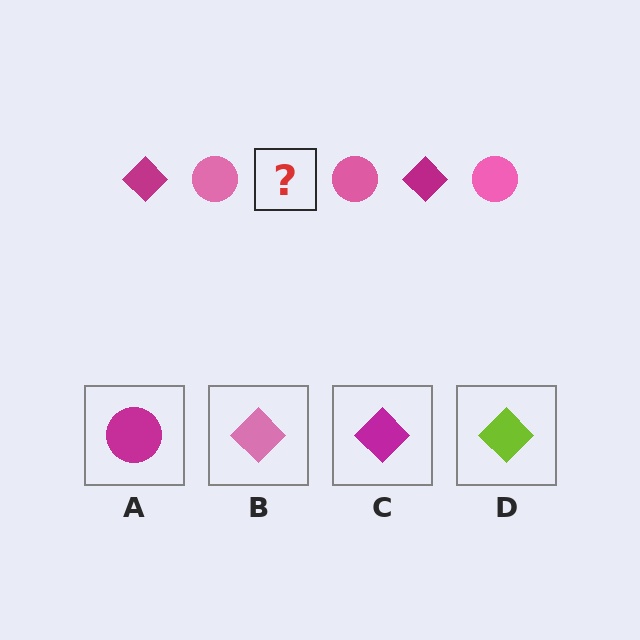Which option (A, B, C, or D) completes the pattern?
C.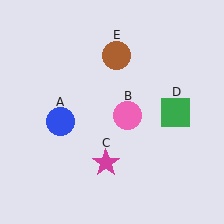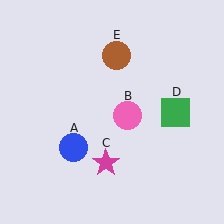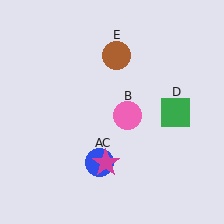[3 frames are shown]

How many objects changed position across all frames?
1 object changed position: blue circle (object A).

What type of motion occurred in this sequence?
The blue circle (object A) rotated counterclockwise around the center of the scene.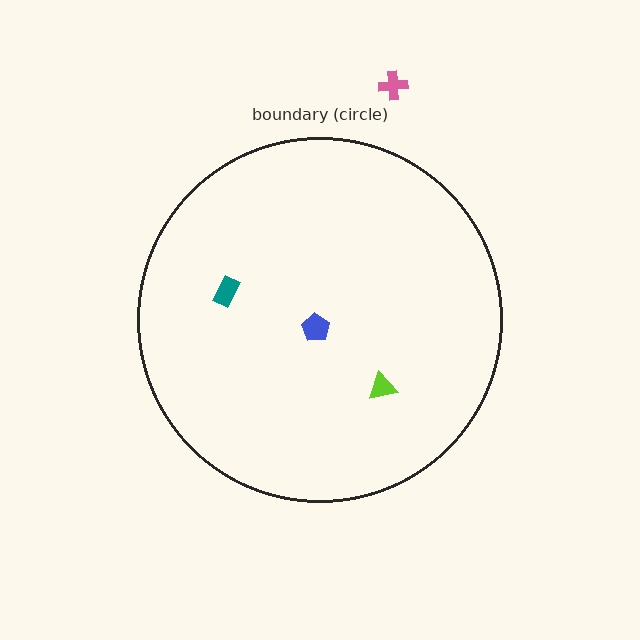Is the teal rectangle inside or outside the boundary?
Inside.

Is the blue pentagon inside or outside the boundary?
Inside.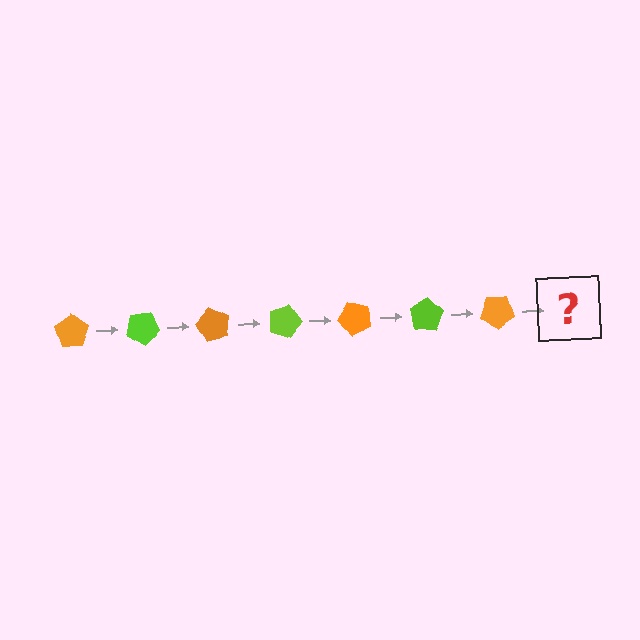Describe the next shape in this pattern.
It should be a lime pentagon, rotated 210 degrees from the start.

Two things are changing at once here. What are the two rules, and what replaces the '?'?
The two rules are that it rotates 30 degrees each step and the color cycles through orange and lime. The '?' should be a lime pentagon, rotated 210 degrees from the start.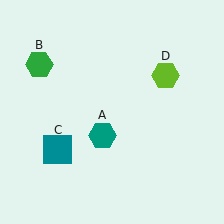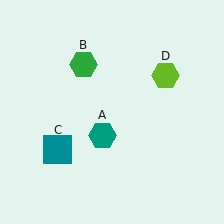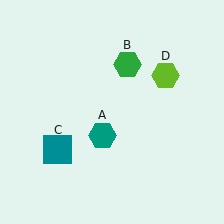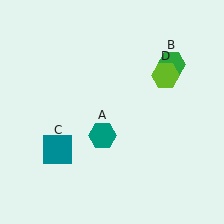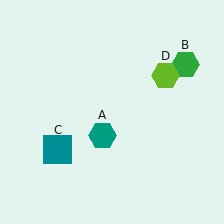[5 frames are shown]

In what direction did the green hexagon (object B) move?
The green hexagon (object B) moved right.